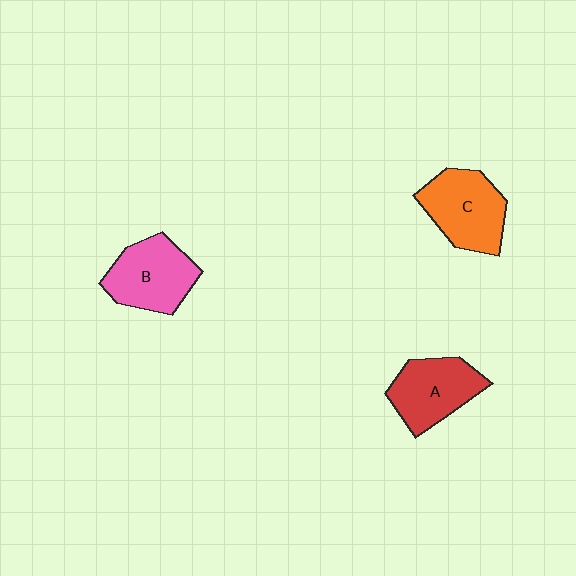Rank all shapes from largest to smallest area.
From largest to smallest: C (orange), B (pink), A (red).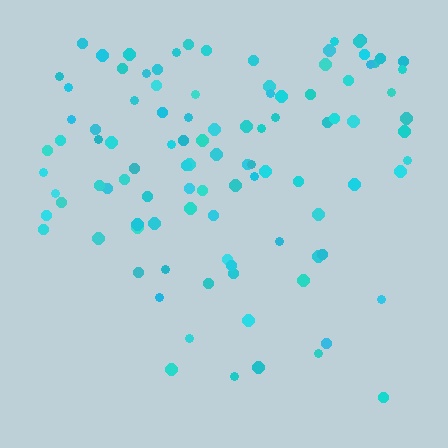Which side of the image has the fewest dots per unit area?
The bottom.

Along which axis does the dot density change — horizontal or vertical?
Vertical.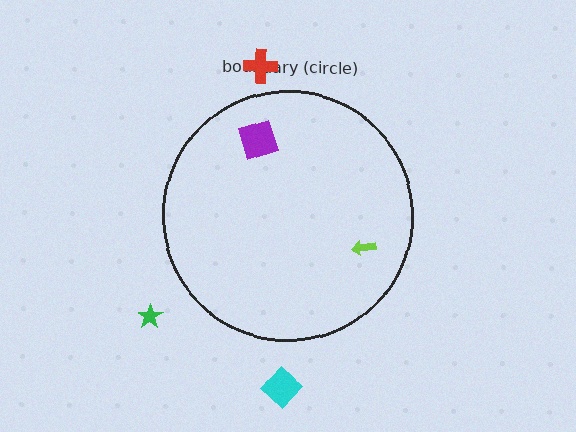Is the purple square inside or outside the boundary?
Inside.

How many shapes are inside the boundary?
2 inside, 3 outside.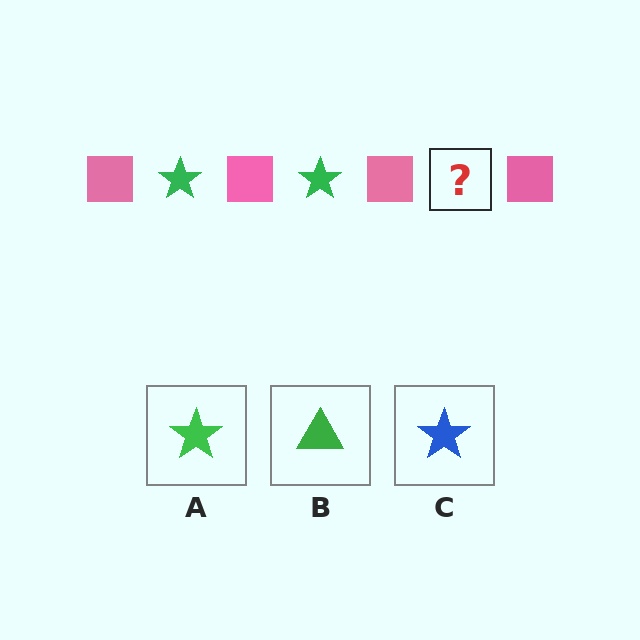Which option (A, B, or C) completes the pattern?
A.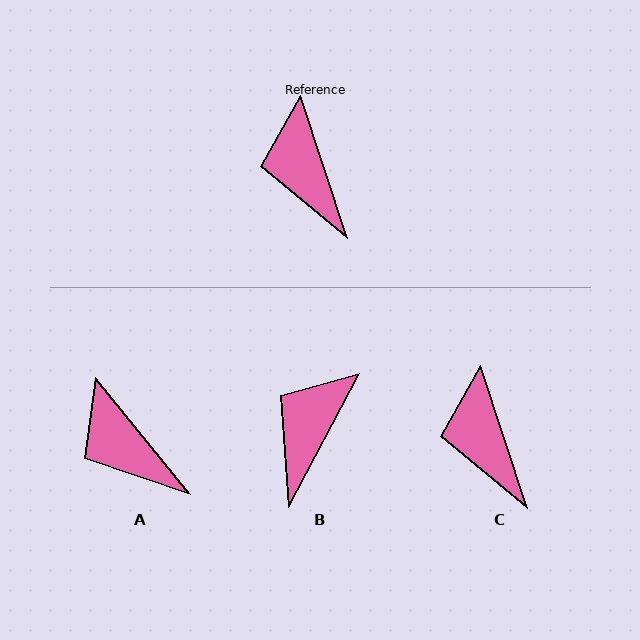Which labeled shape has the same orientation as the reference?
C.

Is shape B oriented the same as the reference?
No, it is off by about 46 degrees.